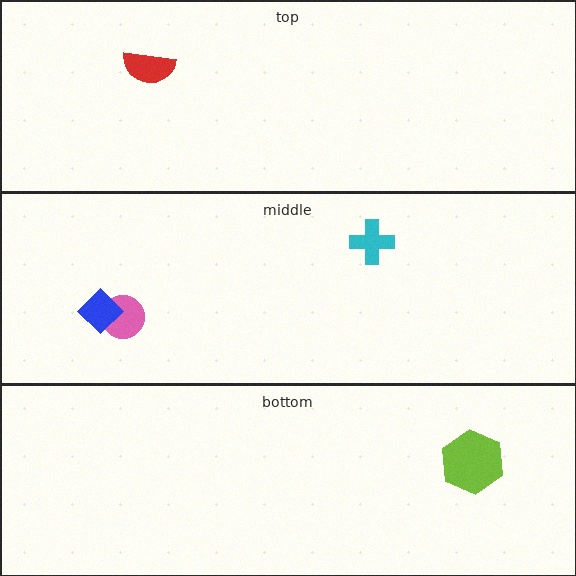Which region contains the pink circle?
The middle region.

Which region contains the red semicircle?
The top region.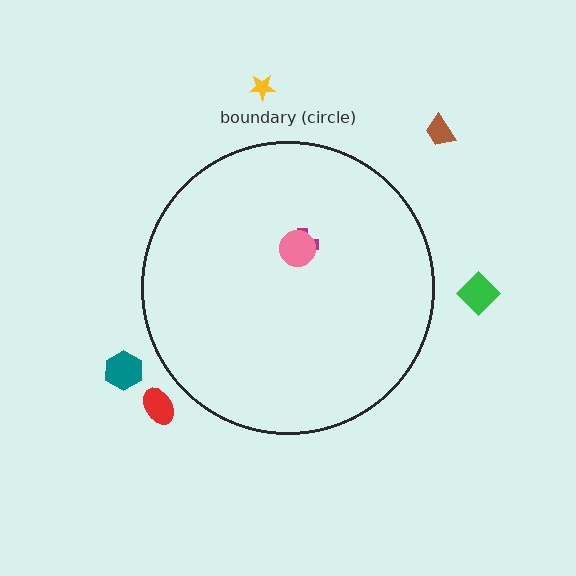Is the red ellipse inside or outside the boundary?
Outside.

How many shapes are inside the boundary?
2 inside, 5 outside.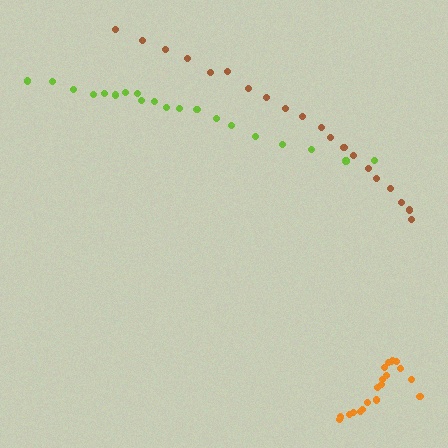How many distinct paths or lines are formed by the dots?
There are 3 distinct paths.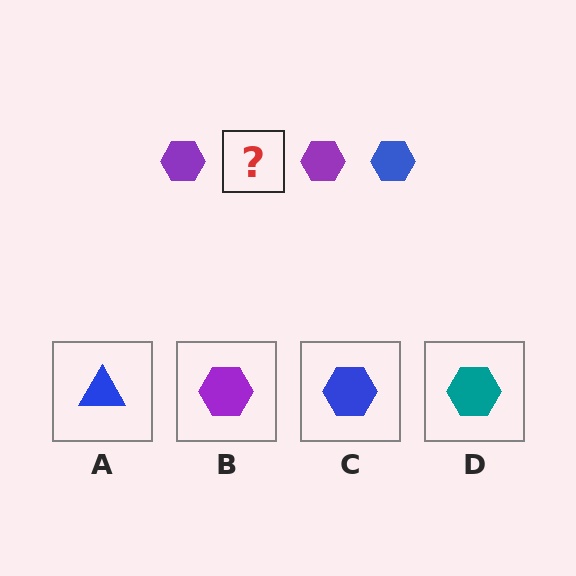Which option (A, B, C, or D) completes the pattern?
C.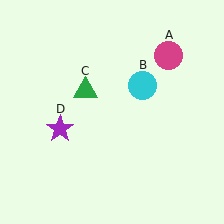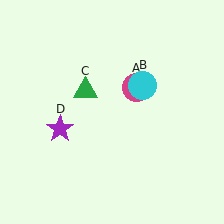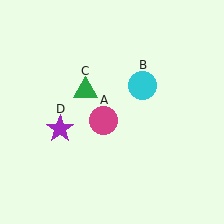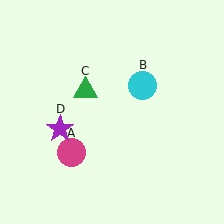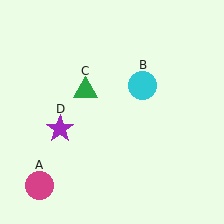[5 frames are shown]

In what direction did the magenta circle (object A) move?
The magenta circle (object A) moved down and to the left.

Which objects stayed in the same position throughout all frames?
Cyan circle (object B) and green triangle (object C) and purple star (object D) remained stationary.